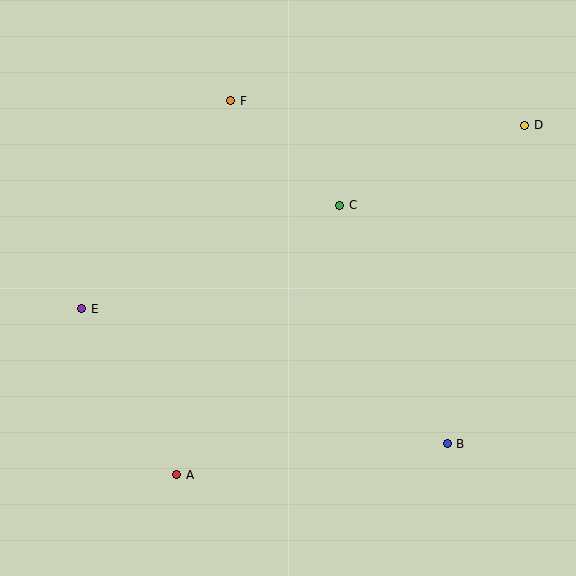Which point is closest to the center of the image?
Point C at (340, 205) is closest to the center.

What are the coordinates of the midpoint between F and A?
The midpoint between F and A is at (204, 288).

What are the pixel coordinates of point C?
Point C is at (340, 205).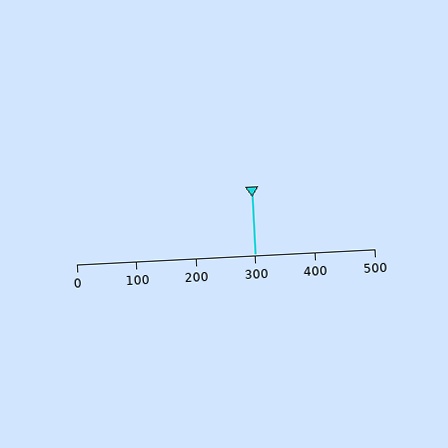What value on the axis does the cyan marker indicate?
The marker indicates approximately 300.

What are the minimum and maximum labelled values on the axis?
The axis runs from 0 to 500.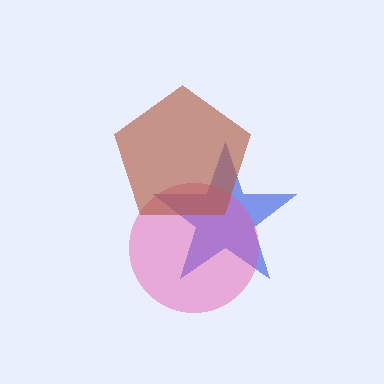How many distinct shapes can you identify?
There are 3 distinct shapes: a blue star, a pink circle, a brown pentagon.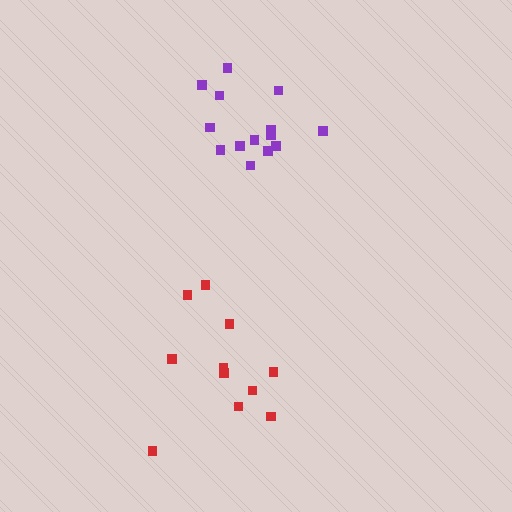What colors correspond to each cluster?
The clusters are colored: purple, red.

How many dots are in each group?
Group 1: 14 dots, Group 2: 11 dots (25 total).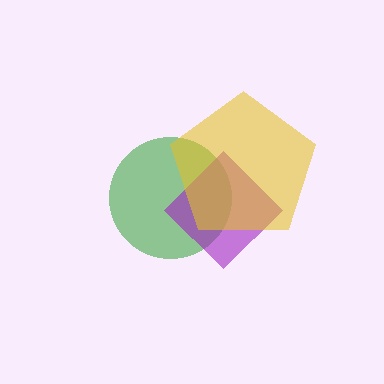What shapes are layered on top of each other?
The layered shapes are: a green circle, a purple diamond, a yellow pentagon.